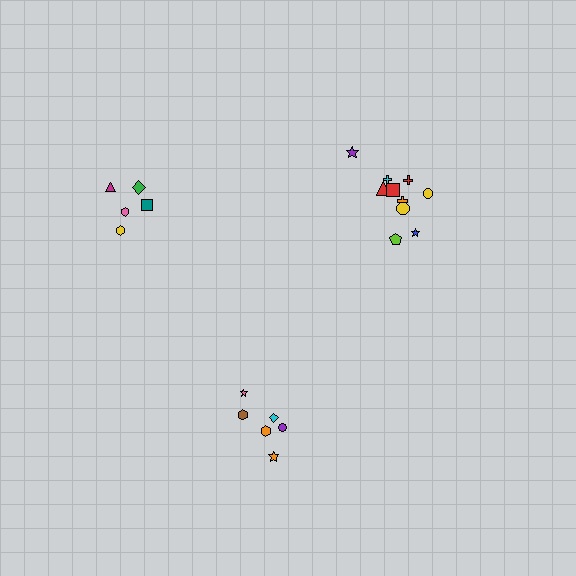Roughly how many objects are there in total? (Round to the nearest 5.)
Roughly 20 objects in total.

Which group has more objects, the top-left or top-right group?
The top-right group.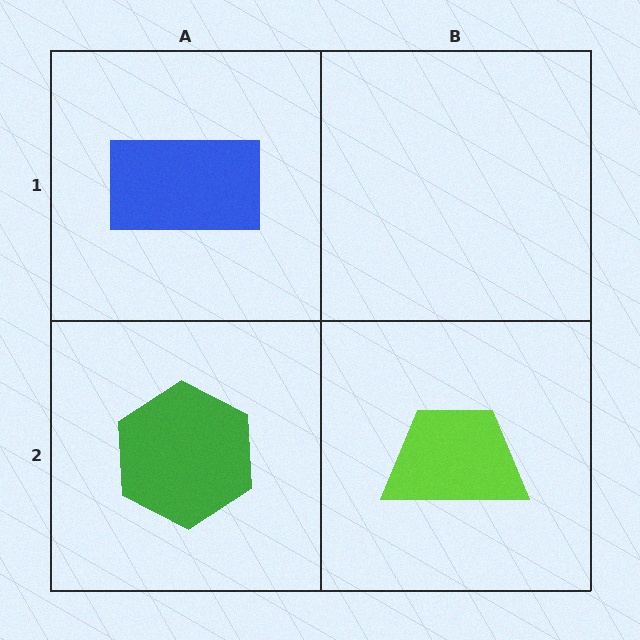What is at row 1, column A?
A blue rectangle.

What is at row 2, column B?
A lime trapezoid.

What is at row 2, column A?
A green hexagon.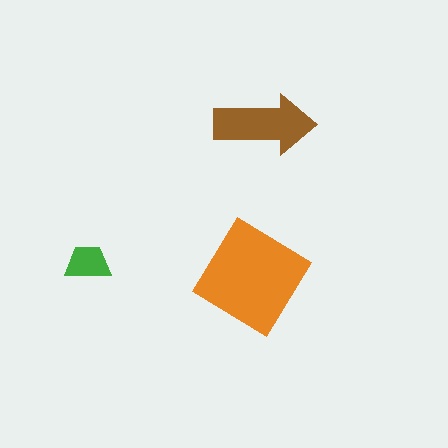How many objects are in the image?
There are 3 objects in the image.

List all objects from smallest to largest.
The green trapezoid, the brown arrow, the orange diamond.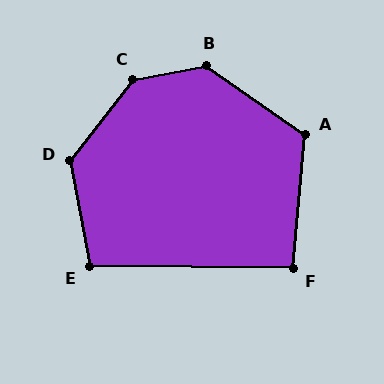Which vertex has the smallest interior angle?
F, at approximately 95 degrees.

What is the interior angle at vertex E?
Approximately 101 degrees (obtuse).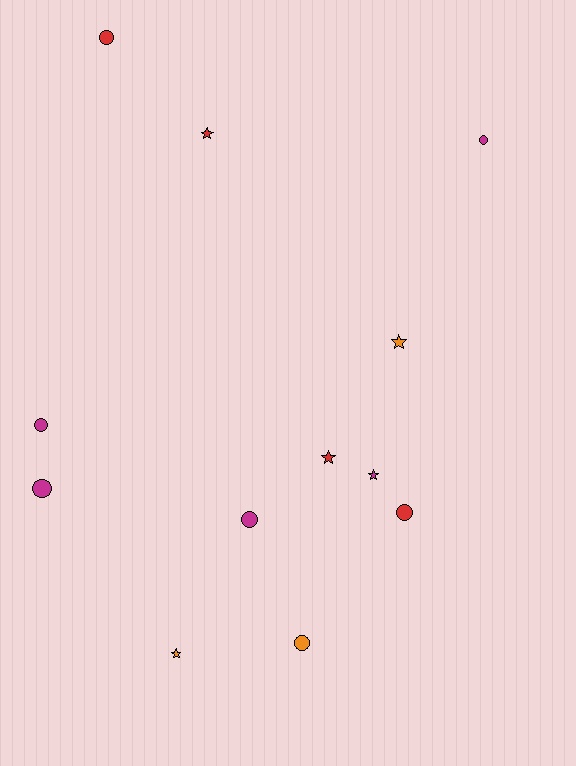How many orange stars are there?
There are 2 orange stars.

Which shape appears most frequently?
Circle, with 7 objects.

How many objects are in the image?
There are 12 objects.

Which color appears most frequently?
Magenta, with 5 objects.